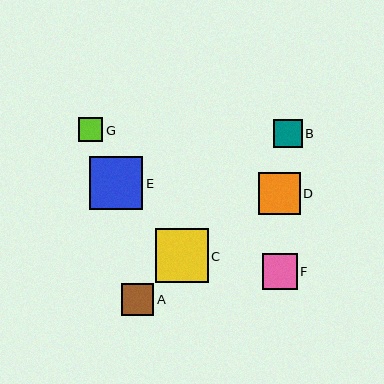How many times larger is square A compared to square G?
Square A is approximately 1.3 times the size of square G.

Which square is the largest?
Square C is the largest with a size of approximately 53 pixels.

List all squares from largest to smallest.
From largest to smallest: C, E, D, F, A, B, G.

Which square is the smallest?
Square G is the smallest with a size of approximately 24 pixels.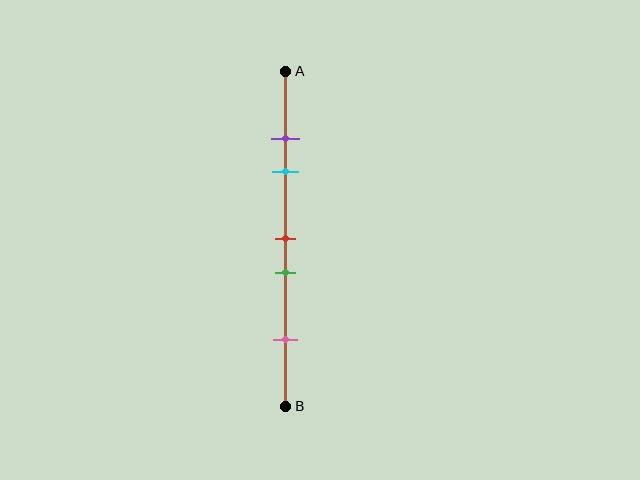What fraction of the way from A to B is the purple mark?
The purple mark is approximately 20% (0.2) of the way from A to B.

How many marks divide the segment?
There are 5 marks dividing the segment.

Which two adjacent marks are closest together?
The purple and cyan marks are the closest adjacent pair.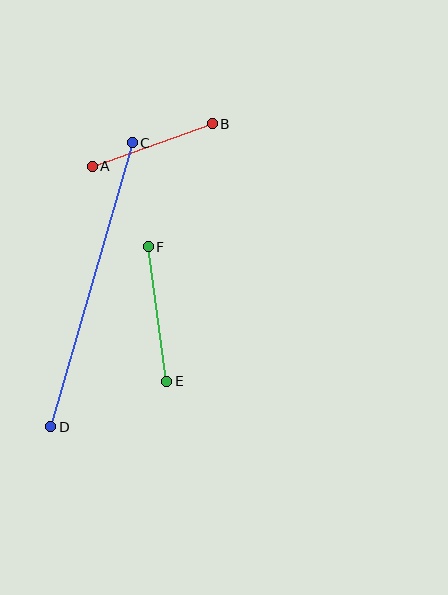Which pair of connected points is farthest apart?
Points C and D are farthest apart.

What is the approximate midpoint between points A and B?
The midpoint is at approximately (152, 145) pixels.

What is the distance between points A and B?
The distance is approximately 127 pixels.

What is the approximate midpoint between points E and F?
The midpoint is at approximately (157, 314) pixels.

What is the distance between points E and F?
The distance is approximately 136 pixels.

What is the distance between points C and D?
The distance is approximately 295 pixels.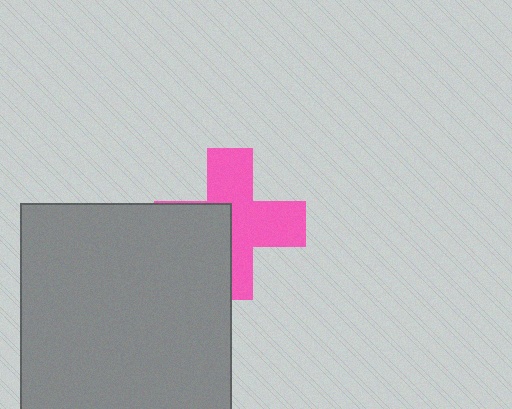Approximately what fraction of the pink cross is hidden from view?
Roughly 39% of the pink cross is hidden behind the gray square.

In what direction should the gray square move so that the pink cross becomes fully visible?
The gray square should move left. That is the shortest direction to clear the overlap and leave the pink cross fully visible.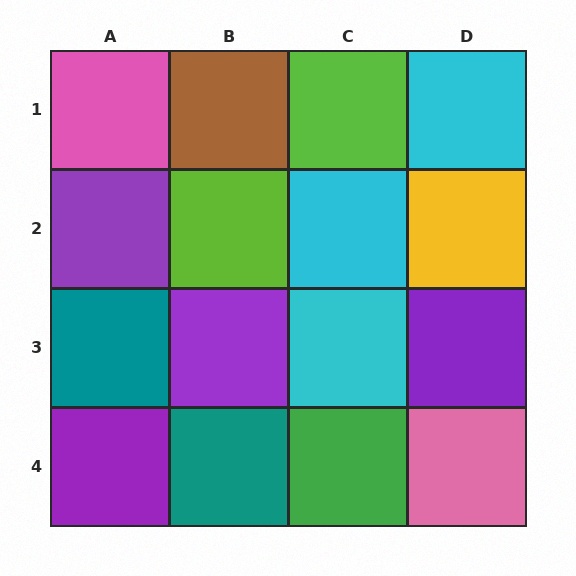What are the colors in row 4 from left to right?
Purple, teal, green, pink.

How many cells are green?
1 cell is green.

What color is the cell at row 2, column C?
Cyan.